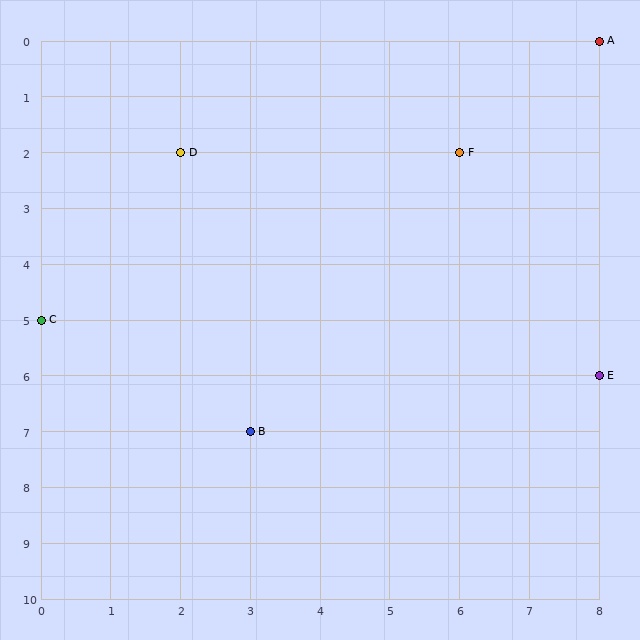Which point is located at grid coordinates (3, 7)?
Point B is at (3, 7).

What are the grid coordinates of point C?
Point C is at grid coordinates (0, 5).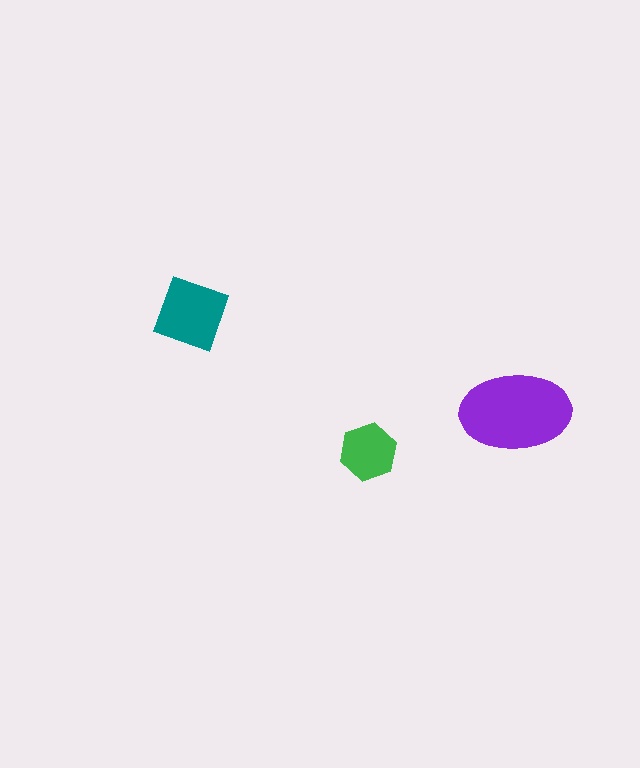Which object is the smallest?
The green hexagon.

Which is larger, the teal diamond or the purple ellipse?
The purple ellipse.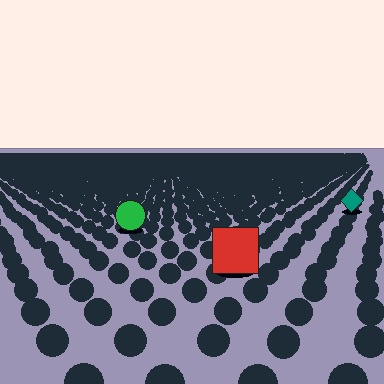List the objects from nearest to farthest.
From nearest to farthest: the red square, the green circle, the teal diamond.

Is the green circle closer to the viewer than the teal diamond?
Yes. The green circle is closer — you can tell from the texture gradient: the ground texture is coarser near it.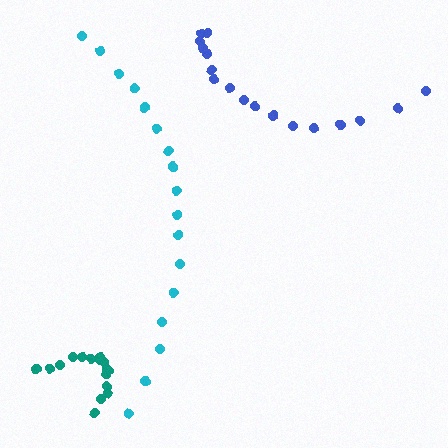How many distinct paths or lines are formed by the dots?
There are 3 distinct paths.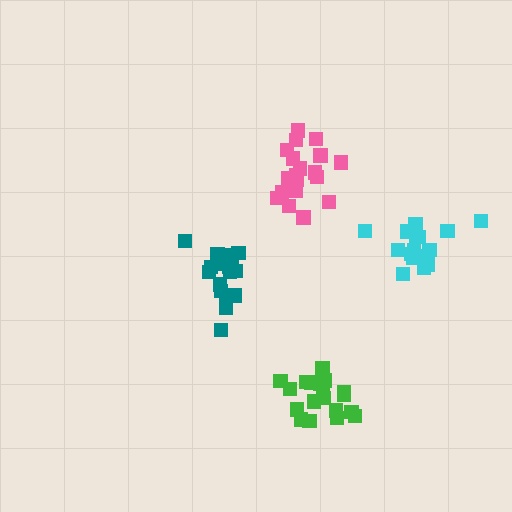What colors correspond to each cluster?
The clusters are colored: pink, green, teal, cyan.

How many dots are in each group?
Group 1: 20 dots, Group 2: 19 dots, Group 3: 17 dots, Group 4: 17 dots (73 total).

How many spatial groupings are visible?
There are 4 spatial groupings.